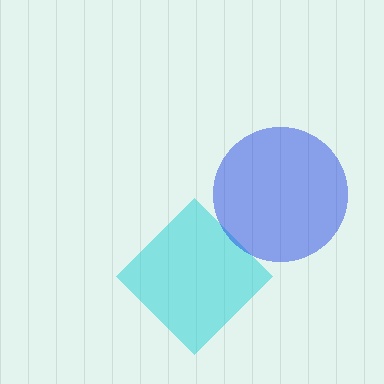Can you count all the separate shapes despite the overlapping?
Yes, there are 2 separate shapes.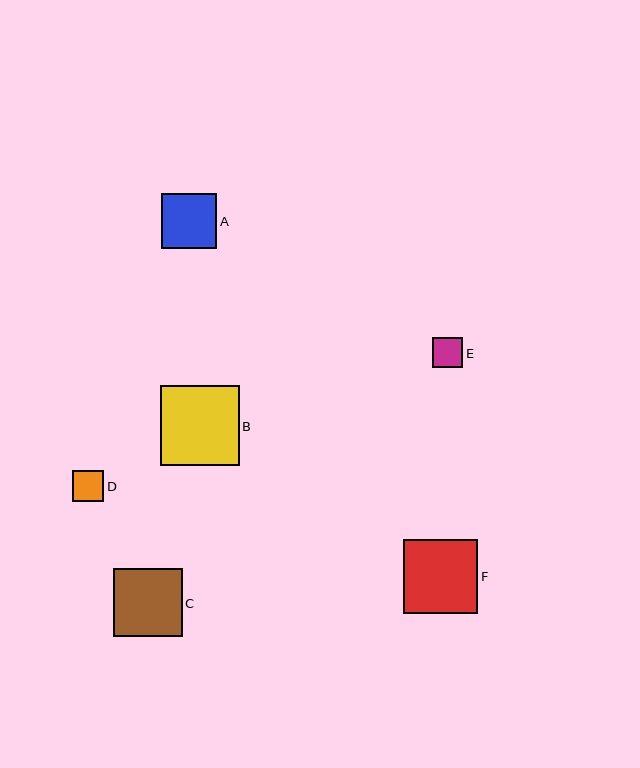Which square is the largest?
Square B is the largest with a size of approximately 79 pixels.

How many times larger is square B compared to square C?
Square B is approximately 1.2 times the size of square C.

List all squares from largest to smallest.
From largest to smallest: B, F, C, A, D, E.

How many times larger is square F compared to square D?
Square F is approximately 2.3 times the size of square D.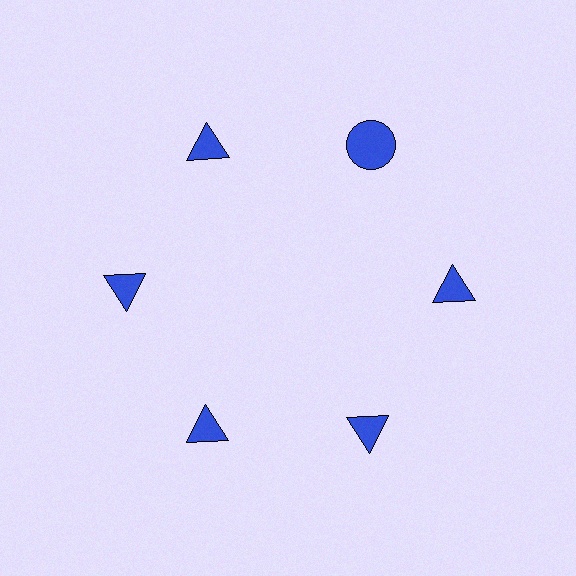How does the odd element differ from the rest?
It has a different shape: circle instead of triangle.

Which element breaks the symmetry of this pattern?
The blue circle at roughly the 1 o'clock position breaks the symmetry. All other shapes are blue triangles.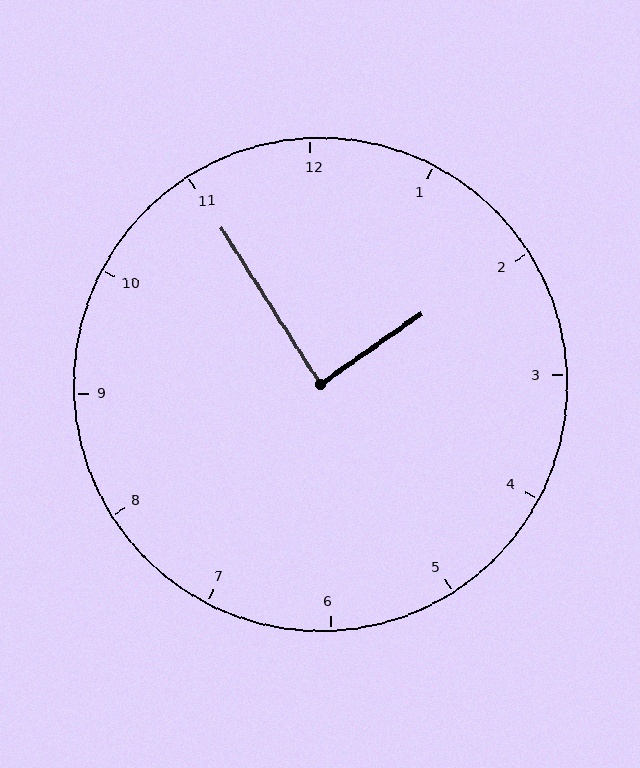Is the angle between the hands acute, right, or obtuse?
It is right.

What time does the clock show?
1:55.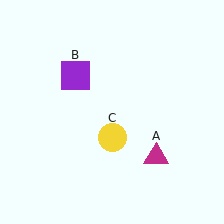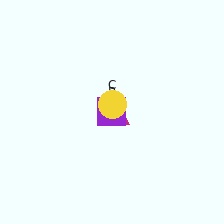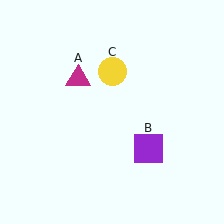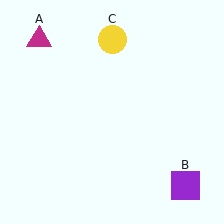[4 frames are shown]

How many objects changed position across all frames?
3 objects changed position: magenta triangle (object A), purple square (object B), yellow circle (object C).